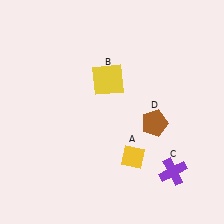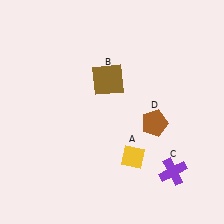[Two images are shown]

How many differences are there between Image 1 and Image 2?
There is 1 difference between the two images.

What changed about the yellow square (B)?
In Image 1, B is yellow. In Image 2, it changed to brown.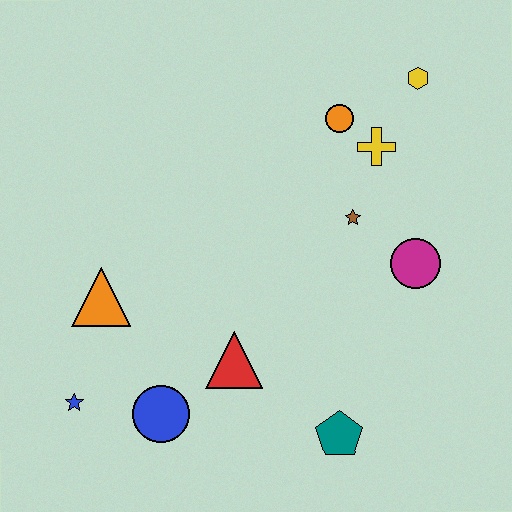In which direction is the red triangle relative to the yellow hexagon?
The red triangle is below the yellow hexagon.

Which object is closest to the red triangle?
The blue circle is closest to the red triangle.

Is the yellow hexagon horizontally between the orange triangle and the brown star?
No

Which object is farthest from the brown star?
The blue star is farthest from the brown star.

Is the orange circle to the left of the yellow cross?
Yes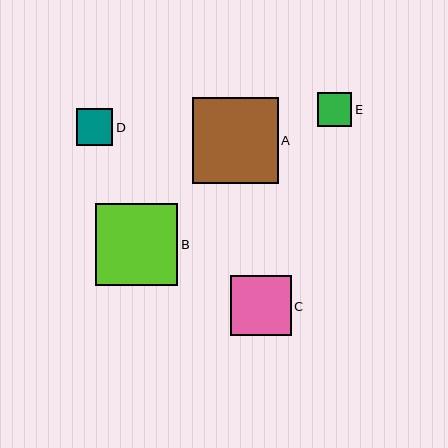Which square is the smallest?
Square E is the smallest with a size of approximately 34 pixels.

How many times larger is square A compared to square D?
Square A is approximately 2.4 times the size of square D.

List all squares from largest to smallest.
From largest to smallest: A, B, C, D, E.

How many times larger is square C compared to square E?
Square C is approximately 1.8 times the size of square E.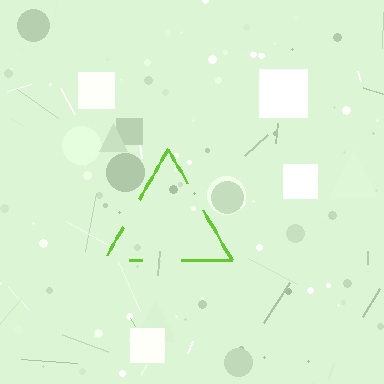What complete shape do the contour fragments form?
The contour fragments form a triangle.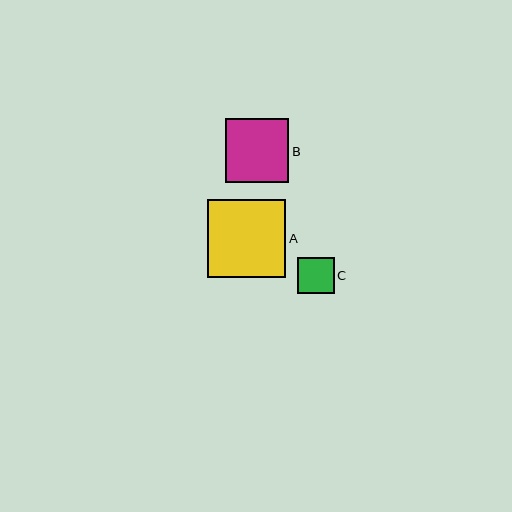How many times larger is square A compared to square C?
Square A is approximately 2.1 times the size of square C.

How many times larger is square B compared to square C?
Square B is approximately 1.7 times the size of square C.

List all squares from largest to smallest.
From largest to smallest: A, B, C.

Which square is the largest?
Square A is the largest with a size of approximately 78 pixels.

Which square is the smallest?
Square C is the smallest with a size of approximately 37 pixels.